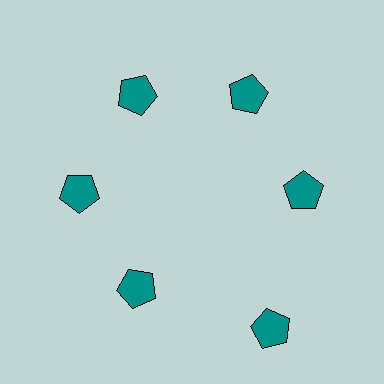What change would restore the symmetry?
The symmetry would be restored by moving it inward, back onto the ring so that all 6 pentagons sit at equal angles and equal distance from the center.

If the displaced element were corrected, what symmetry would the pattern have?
It would have 6-fold rotational symmetry — the pattern would map onto itself every 60 degrees.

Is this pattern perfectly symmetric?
No. The 6 teal pentagons are arranged in a ring, but one element near the 5 o'clock position is pushed outward from the center, breaking the 6-fold rotational symmetry.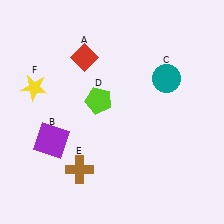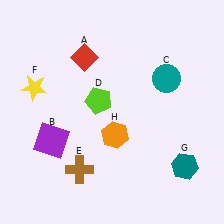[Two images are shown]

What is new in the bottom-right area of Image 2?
A teal hexagon (G) was added in the bottom-right area of Image 2.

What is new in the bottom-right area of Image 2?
An orange hexagon (H) was added in the bottom-right area of Image 2.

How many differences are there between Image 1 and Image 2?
There are 2 differences between the two images.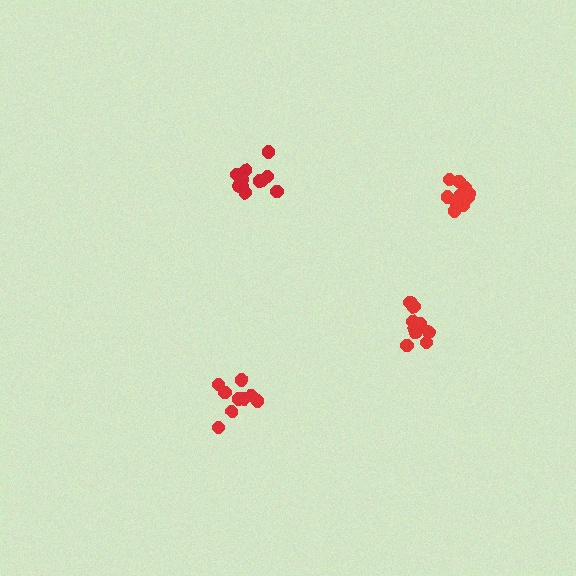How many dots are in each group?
Group 1: 9 dots, Group 2: 11 dots, Group 3: 10 dots, Group 4: 11 dots (41 total).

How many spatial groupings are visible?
There are 4 spatial groupings.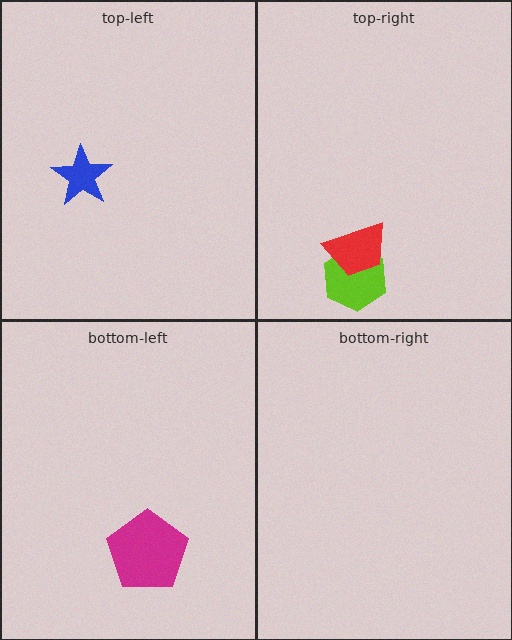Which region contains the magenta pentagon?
The bottom-left region.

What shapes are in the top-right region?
The lime hexagon, the red trapezoid.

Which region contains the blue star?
The top-left region.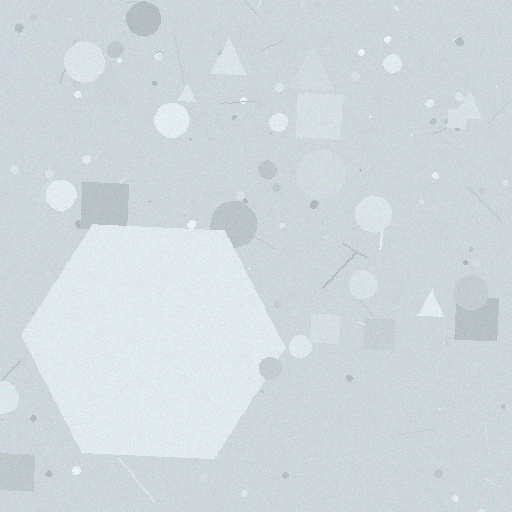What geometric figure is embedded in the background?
A hexagon is embedded in the background.